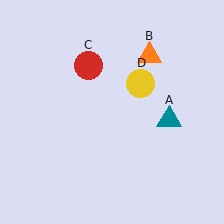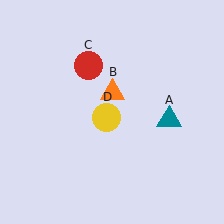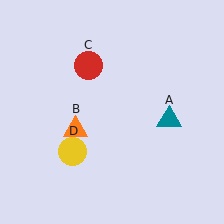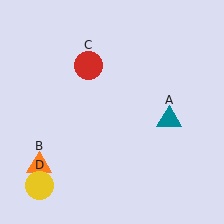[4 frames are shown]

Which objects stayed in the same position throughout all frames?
Teal triangle (object A) and red circle (object C) remained stationary.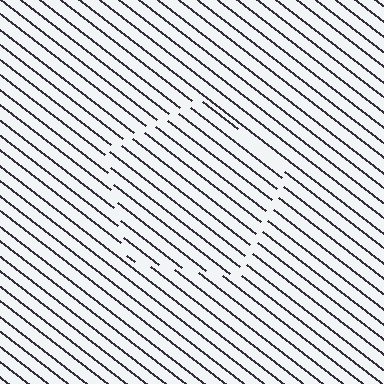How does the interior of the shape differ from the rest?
The interior of the shape contains the same grating, shifted by half a period — the contour is defined by the phase discontinuity where line-ends from the inner and outer gratings abut.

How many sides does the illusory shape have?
5 sides — the line-ends trace a pentagon.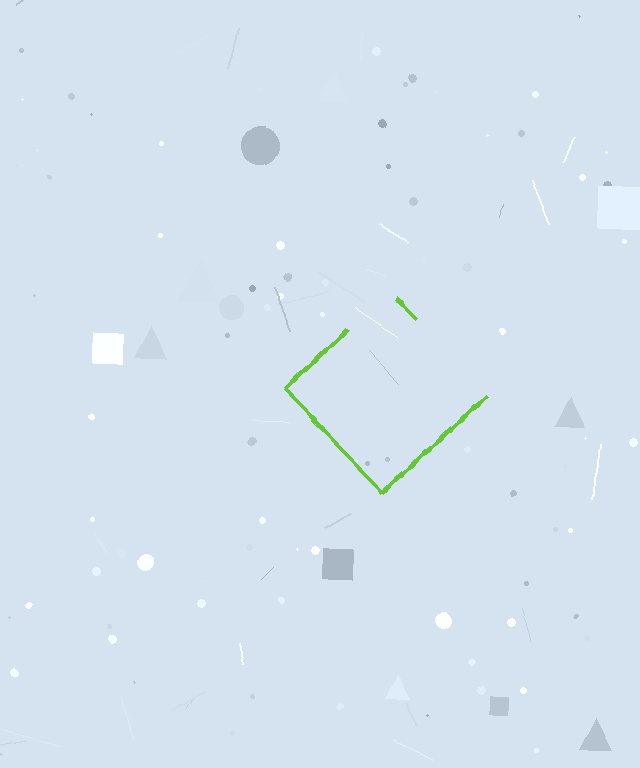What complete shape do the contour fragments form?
The contour fragments form a diamond.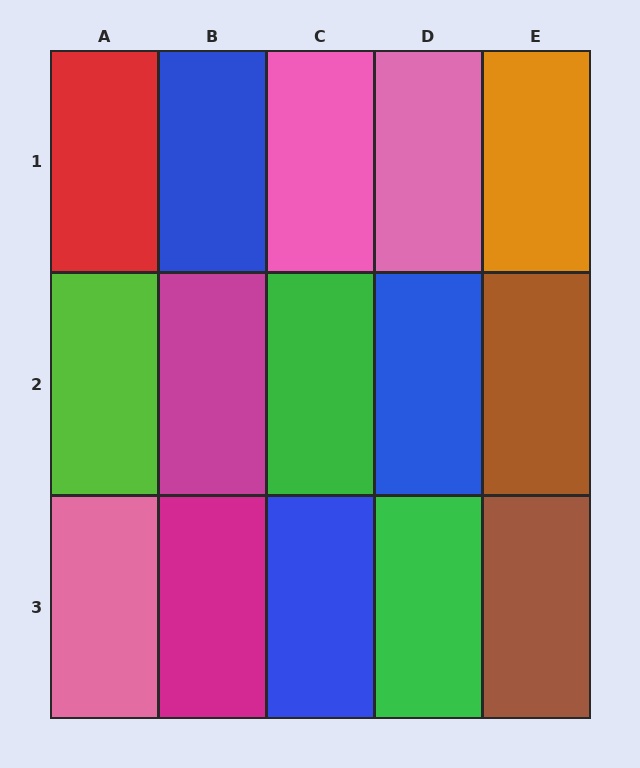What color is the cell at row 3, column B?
Magenta.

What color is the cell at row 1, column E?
Orange.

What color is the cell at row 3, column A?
Pink.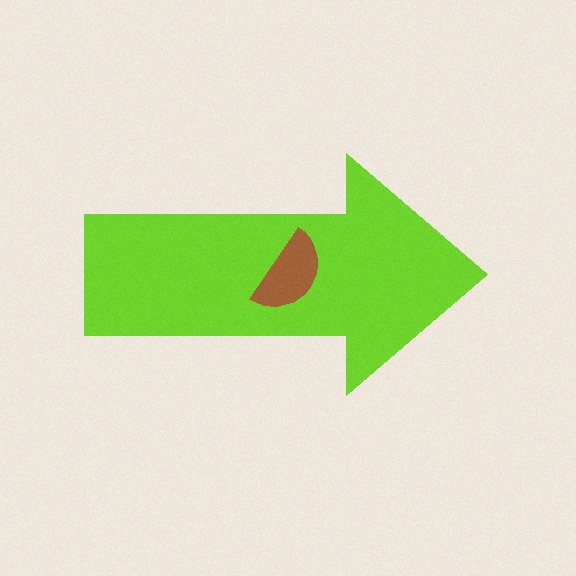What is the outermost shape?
The lime arrow.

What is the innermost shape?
The brown semicircle.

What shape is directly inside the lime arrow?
The brown semicircle.